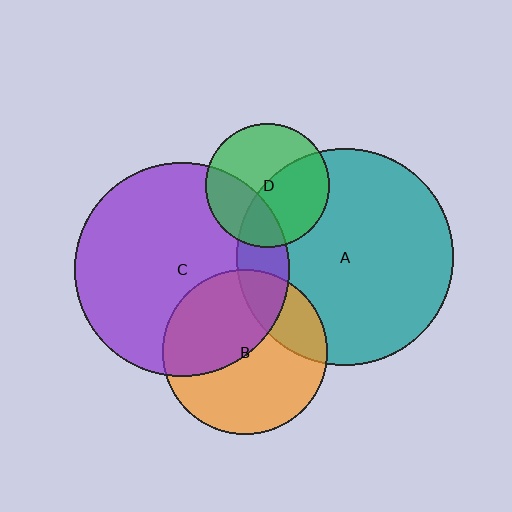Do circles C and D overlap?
Yes.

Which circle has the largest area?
Circle A (teal).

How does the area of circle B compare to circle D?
Approximately 1.8 times.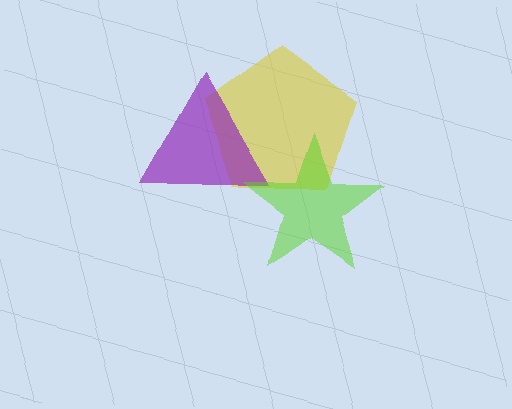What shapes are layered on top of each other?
The layered shapes are: a yellow pentagon, a purple triangle, a lime star.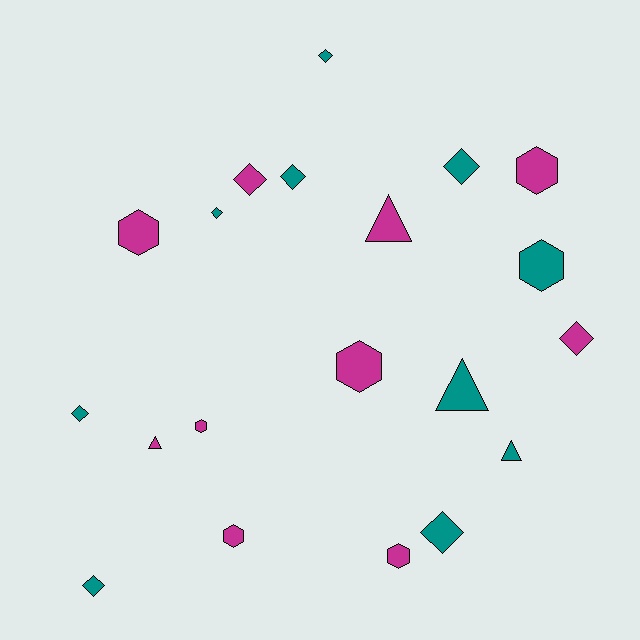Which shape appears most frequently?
Diamond, with 9 objects.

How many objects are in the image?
There are 20 objects.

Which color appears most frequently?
Magenta, with 10 objects.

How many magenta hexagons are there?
There are 6 magenta hexagons.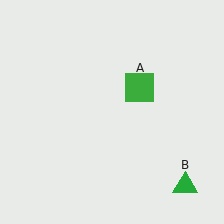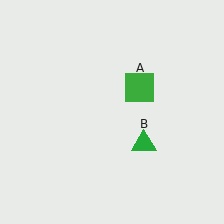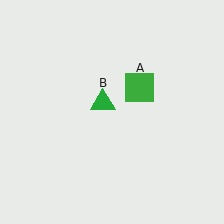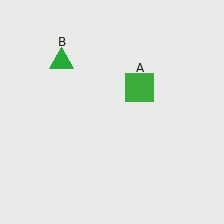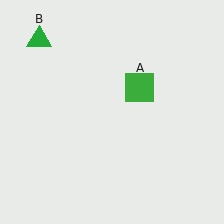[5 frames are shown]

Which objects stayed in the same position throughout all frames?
Green square (object A) remained stationary.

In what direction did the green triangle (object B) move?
The green triangle (object B) moved up and to the left.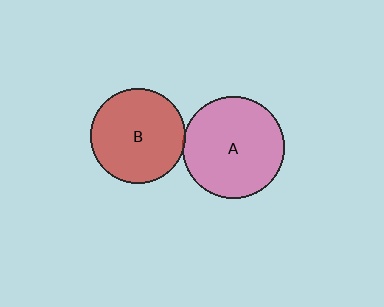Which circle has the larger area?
Circle A (pink).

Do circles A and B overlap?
Yes.